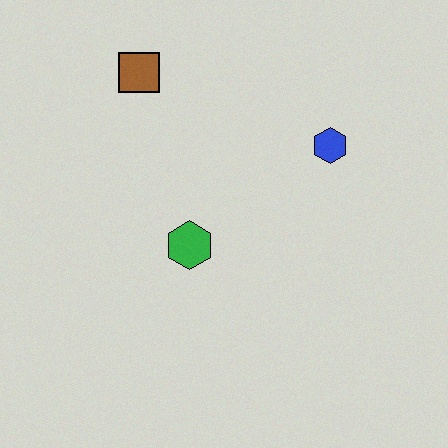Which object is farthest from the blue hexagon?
The brown square is farthest from the blue hexagon.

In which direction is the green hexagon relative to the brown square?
The green hexagon is below the brown square.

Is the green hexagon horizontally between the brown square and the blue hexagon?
Yes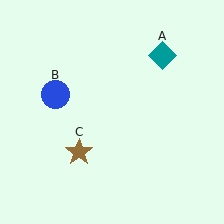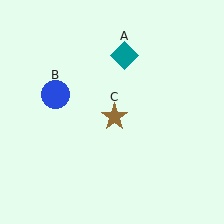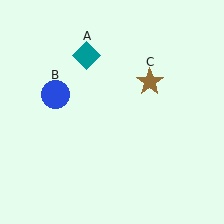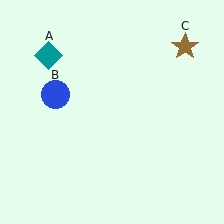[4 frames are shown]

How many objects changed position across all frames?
2 objects changed position: teal diamond (object A), brown star (object C).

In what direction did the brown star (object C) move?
The brown star (object C) moved up and to the right.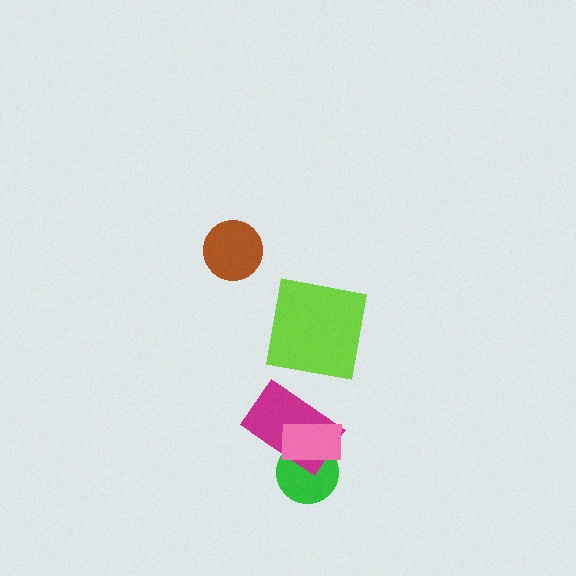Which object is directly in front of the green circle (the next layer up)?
The magenta rectangle is directly in front of the green circle.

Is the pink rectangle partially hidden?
No, no other shape covers it.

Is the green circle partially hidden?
Yes, it is partially covered by another shape.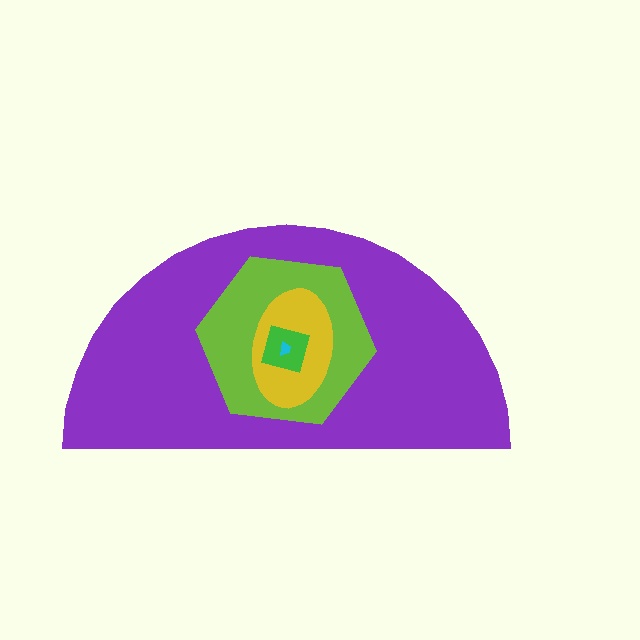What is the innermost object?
The cyan trapezoid.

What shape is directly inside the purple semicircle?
The lime hexagon.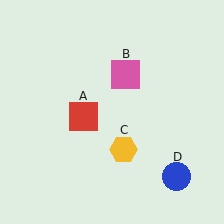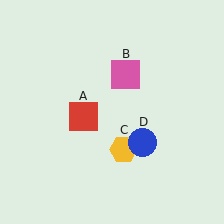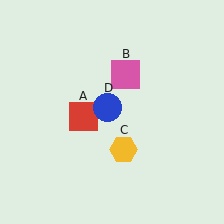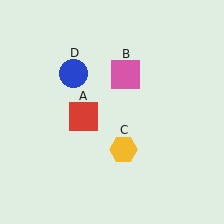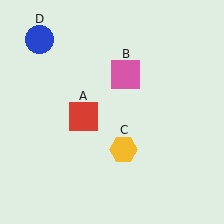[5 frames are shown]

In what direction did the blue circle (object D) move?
The blue circle (object D) moved up and to the left.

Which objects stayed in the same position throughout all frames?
Red square (object A) and pink square (object B) and yellow hexagon (object C) remained stationary.